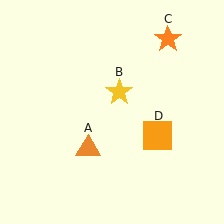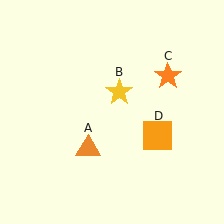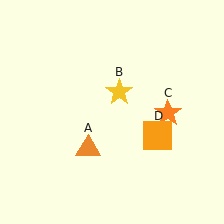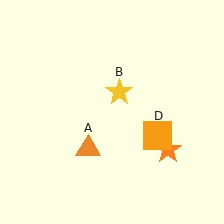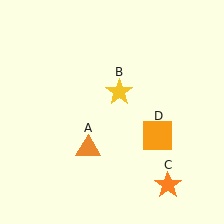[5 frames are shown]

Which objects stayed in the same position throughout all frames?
Orange triangle (object A) and yellow star (object B) and orange square (object D) remained stationary.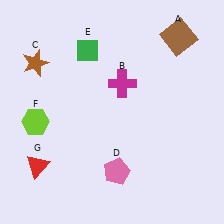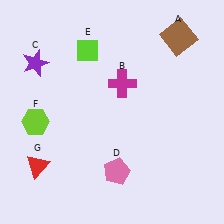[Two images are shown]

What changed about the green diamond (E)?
In Image 1, E is green. In Image 2, it changed to lime.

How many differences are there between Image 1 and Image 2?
There are 2 differences between the two images.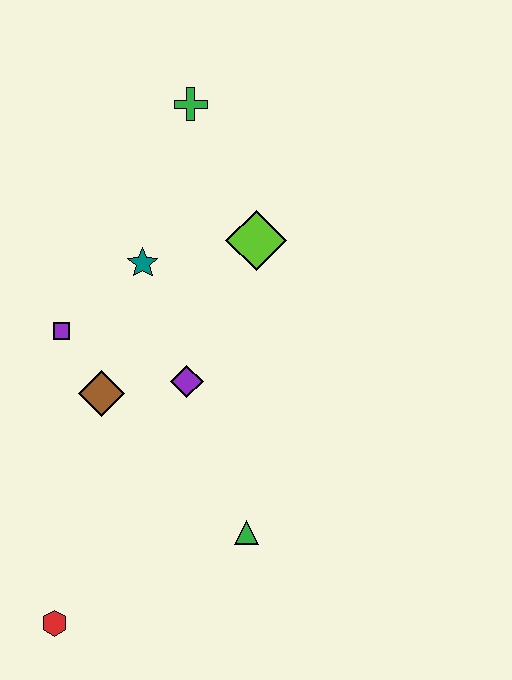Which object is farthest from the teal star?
The red hexagon is farthest from the teal star.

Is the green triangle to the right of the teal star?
Yes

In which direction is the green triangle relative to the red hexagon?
The green triangle is to the right of the red hexagon.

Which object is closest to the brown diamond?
The purple square is closest to the brown diamond.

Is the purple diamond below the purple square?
Yes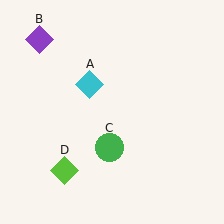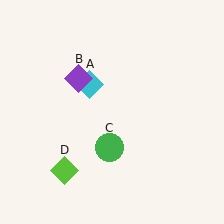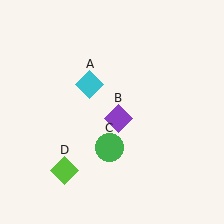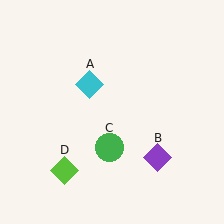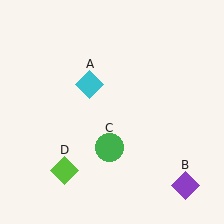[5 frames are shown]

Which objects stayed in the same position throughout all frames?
Cyan diamond (object A) and green circle (object C) and lime diamond (object D) remained stationary.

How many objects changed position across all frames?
1 object changed position: purple diamond (object B).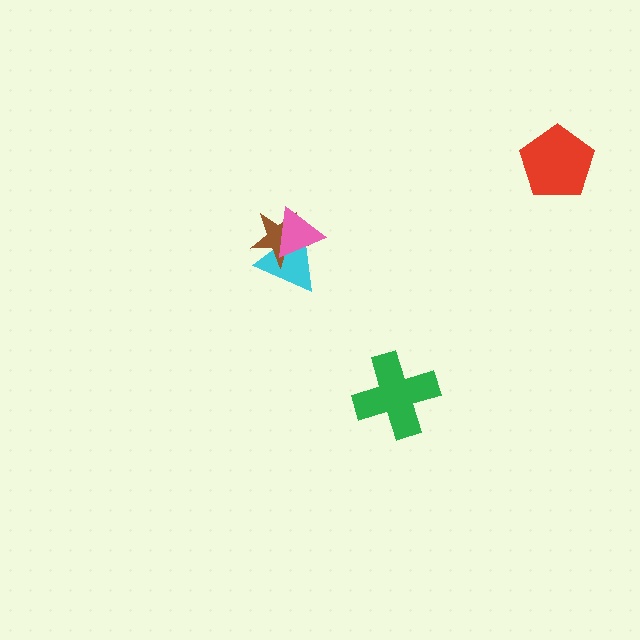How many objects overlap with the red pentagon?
0 objects overlap with the red pentagon.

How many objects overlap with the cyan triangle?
2 objects overlap with the cyan triangle.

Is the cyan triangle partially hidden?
Yes, it is partially covered by another shape.